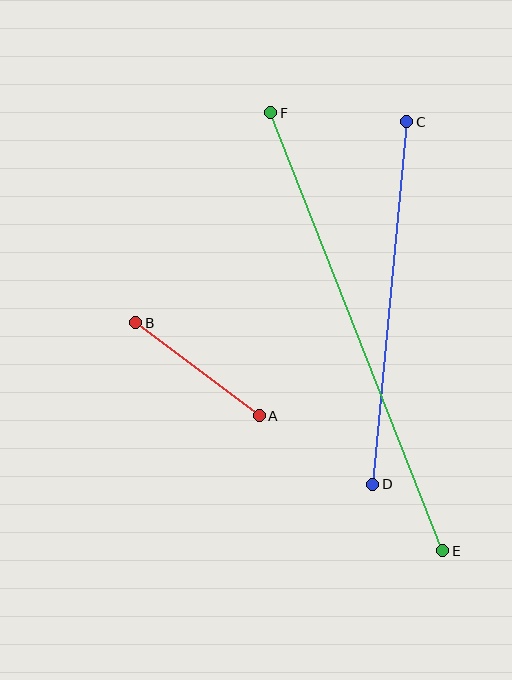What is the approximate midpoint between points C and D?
The midpoint is at approximately (390, 303) pixels.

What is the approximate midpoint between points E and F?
The midpoint is at approximately (357, 332) pixels.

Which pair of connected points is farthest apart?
Points E and F are farthest apart.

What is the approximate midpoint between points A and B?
The midpoint is at approximately (198, 369) pixels.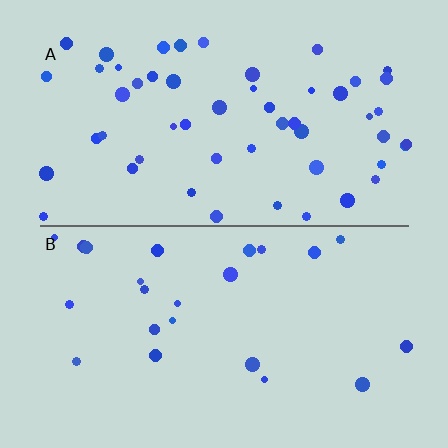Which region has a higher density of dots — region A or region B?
A (the top).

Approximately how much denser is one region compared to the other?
Approximately 2.3× — region A over region B.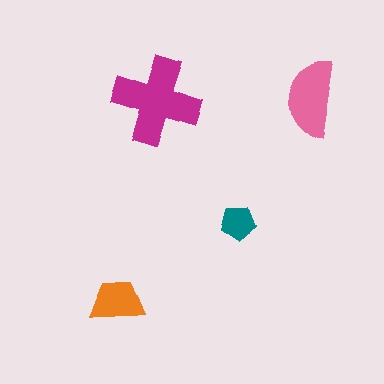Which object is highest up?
The magenta cross is topmost.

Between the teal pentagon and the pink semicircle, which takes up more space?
The pink semicircle.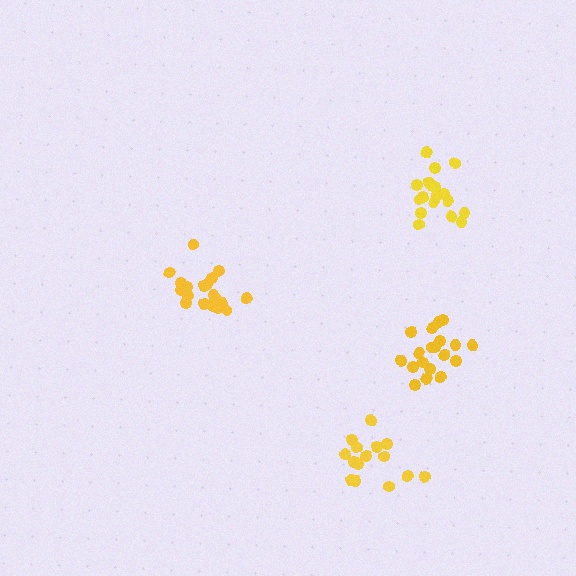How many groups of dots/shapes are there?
There are 4 groups.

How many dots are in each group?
Group 1: 19 dots, Group 2: 16 dots, Group 3: 20 dots, Group 4: 19 dots (74 total).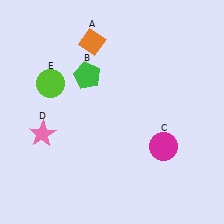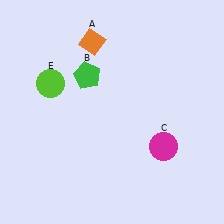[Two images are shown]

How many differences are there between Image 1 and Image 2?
There is 1 difference between the two images.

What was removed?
The pink star (D) was removed in Image 2.